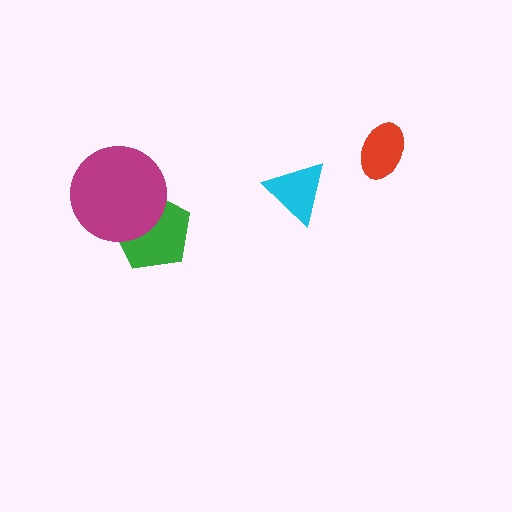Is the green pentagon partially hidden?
Yes, it is partially covered by another shape.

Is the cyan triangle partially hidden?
No, no other shape covers it.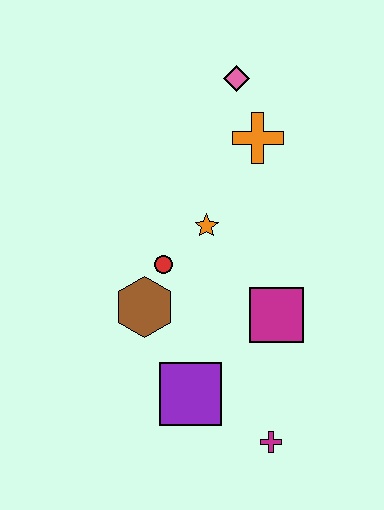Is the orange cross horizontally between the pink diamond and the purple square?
No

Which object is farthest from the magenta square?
The pink diamond is farthest from the magenta square.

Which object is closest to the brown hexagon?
The red circle is closest to the brown hexagon.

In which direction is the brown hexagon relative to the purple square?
The brown hexagon is above the purple square.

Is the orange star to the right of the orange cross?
No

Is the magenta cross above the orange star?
No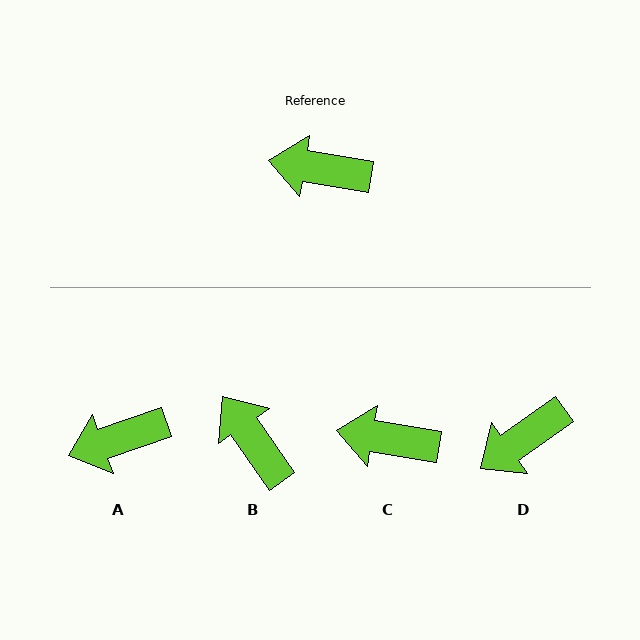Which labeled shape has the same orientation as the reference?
C.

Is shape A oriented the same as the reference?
No, it is off by about 28 degrees.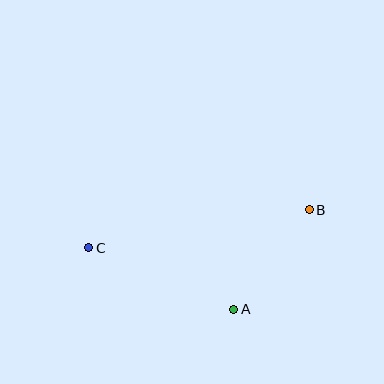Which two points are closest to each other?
Points A and B are closest to each other.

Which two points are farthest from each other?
Points B and C are farthest from each other.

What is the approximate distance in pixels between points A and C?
The distance between A and C is approximately 158 pixels.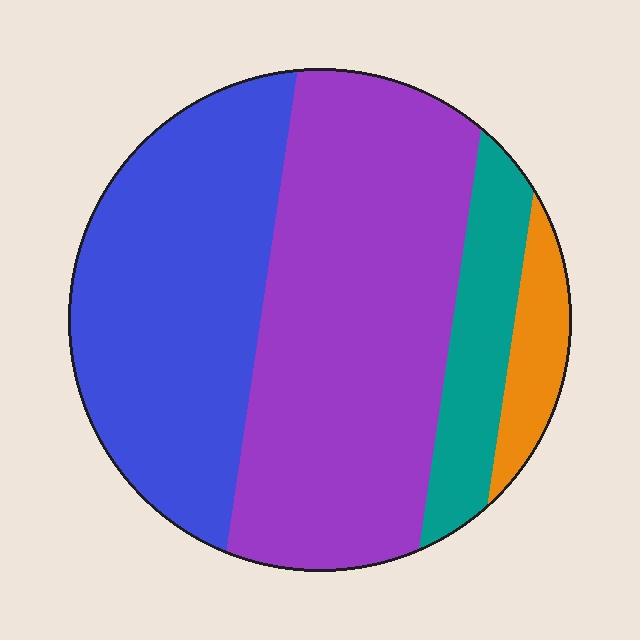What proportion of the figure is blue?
Blue takes up between a quarter and a half of the figure.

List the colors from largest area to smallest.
From largest to smallest: purple, blue, teal, orange.